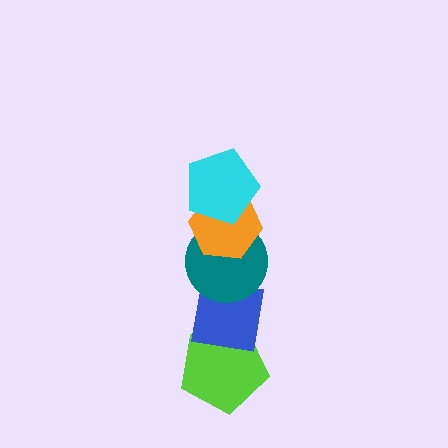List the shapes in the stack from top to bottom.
From top to bottom: the cyan pentagon, the orange hexagon, the teal circle, the blue square, the lime pentagon.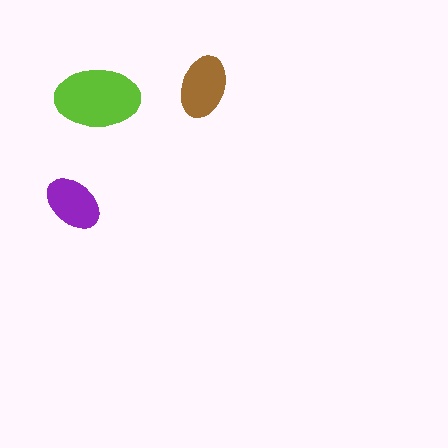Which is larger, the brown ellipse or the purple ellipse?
The brown one.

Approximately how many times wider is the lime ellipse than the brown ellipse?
About 1.5 times wider.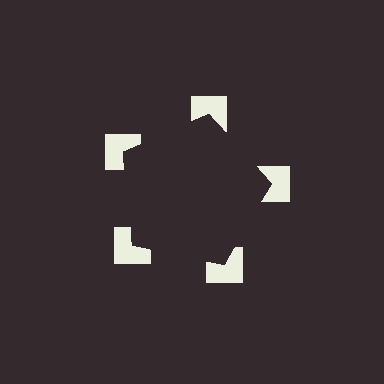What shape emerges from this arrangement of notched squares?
An illusory pentagon — its edges are inferred from the aligned wedge cuts in the notched squares, not physically drawn.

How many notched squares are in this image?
There are 5 — one at each vertex of the illusory pentagon.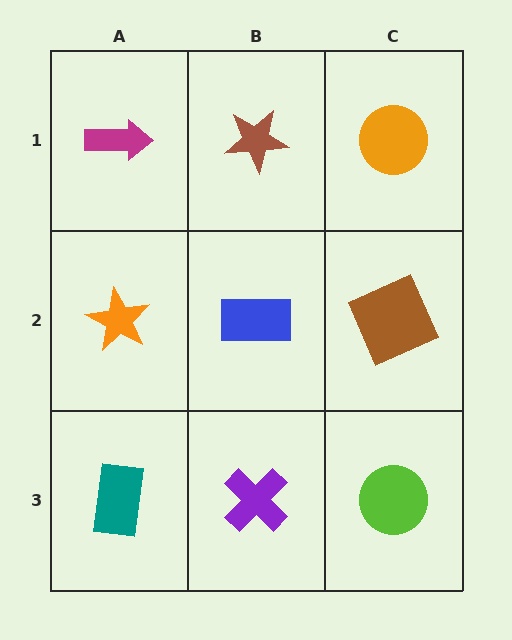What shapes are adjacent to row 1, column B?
A blue rectangle (row 2, column B), a magenta arrow (row 1, column A), an orange circle (row 1, column C).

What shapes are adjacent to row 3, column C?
A brown square (row 2, column C), a purple cross (row 3, column B).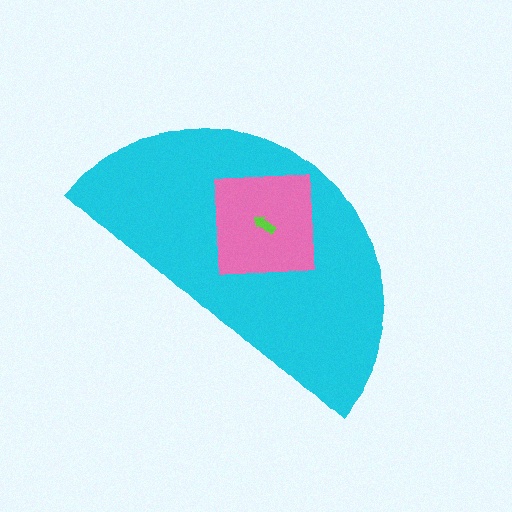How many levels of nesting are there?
3.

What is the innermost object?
The lime arrow.